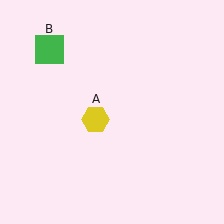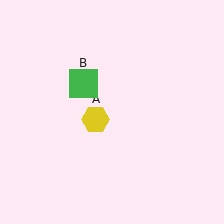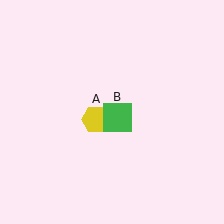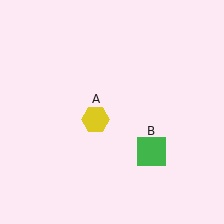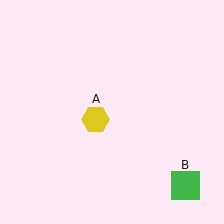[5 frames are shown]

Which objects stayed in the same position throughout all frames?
Yellow hexagon (object A) remained stationary.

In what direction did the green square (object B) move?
The green square (object B) moved down and to the right.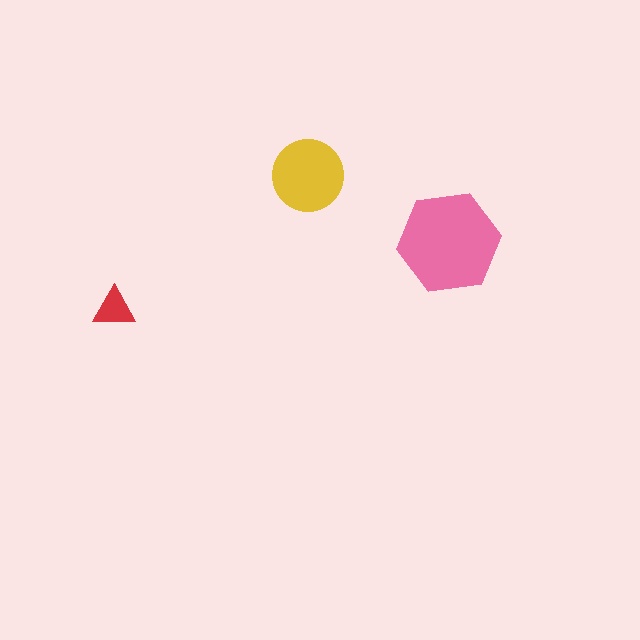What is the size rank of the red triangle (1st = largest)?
3rd.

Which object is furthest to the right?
The pink hexagon is rightmost.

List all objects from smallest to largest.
The red triangle, the yellow circle, the pink hexagon.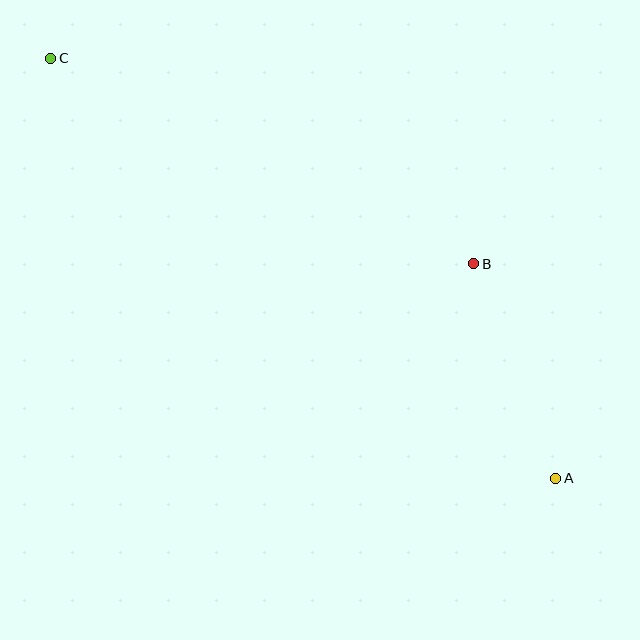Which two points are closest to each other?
Points A and B are closest to each other.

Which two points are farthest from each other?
Points A and C are farthest from each other.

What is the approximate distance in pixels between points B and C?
The distance between B and C is approximately 470 pixels.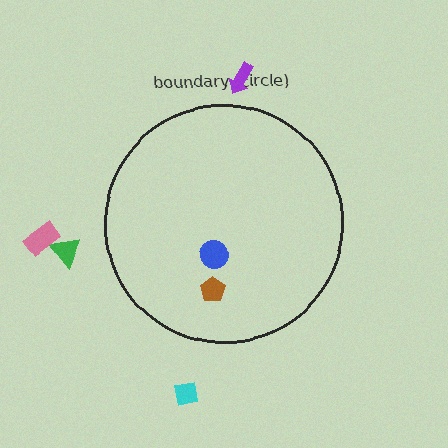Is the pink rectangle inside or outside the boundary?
Outside.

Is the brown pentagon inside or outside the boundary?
Inside.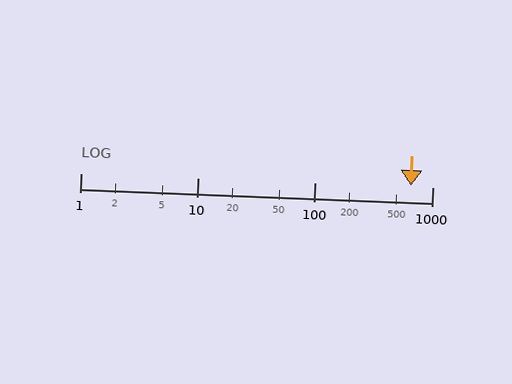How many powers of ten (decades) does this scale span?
The scale spans 3 decades, from 1 to 1000.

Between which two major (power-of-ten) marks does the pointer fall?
The pointer is between 100 and 1000.